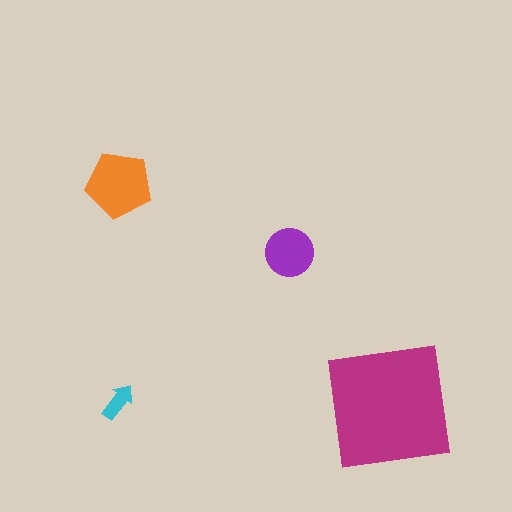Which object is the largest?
The magenta square.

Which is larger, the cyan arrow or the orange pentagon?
The orange pentagon.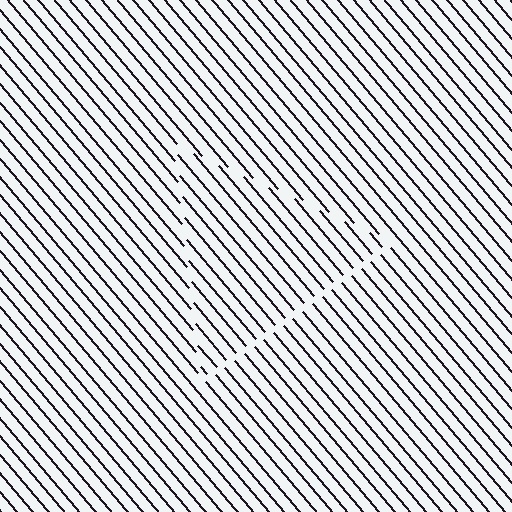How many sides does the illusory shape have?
3 sides — the line-ends trace a triangle.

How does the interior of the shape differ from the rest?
The interior of the shape contains the same grating, shifted by half a period — the contour is defined by the phase discontinuity where line-ends from the inner and outer gratings abut.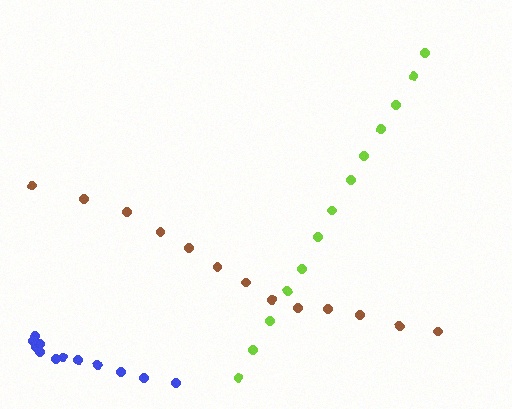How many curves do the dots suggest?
There are 3 distinct paths.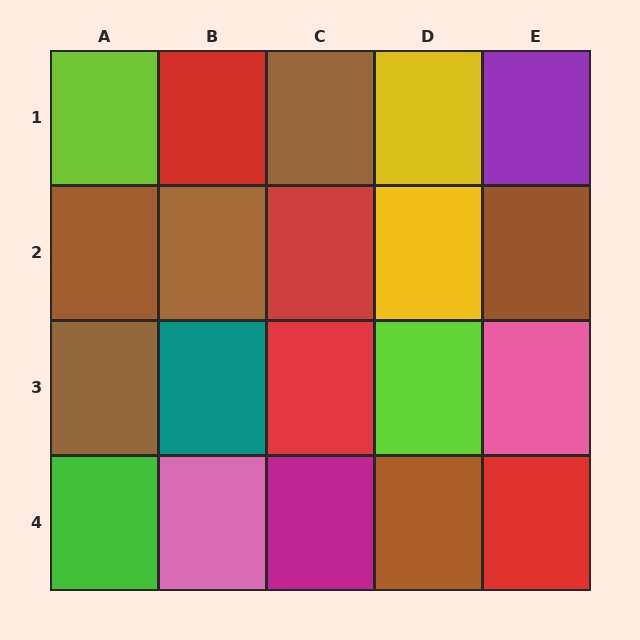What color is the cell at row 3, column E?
Pink.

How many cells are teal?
1 cell is teal.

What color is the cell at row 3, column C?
Red.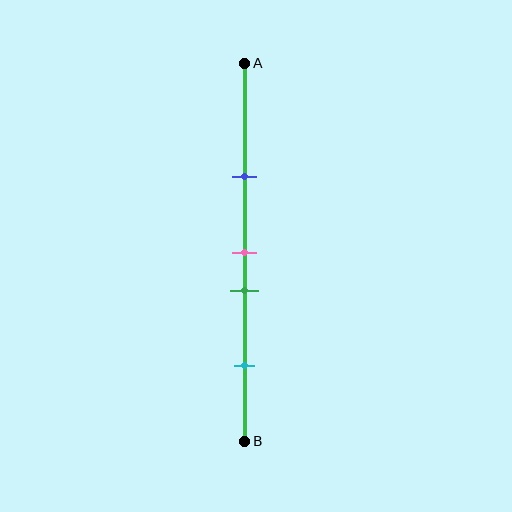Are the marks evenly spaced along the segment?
No, the marks are not evenly spaced.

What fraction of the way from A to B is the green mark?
The green mark is approximately 60% (0.6) of the way from A to B.